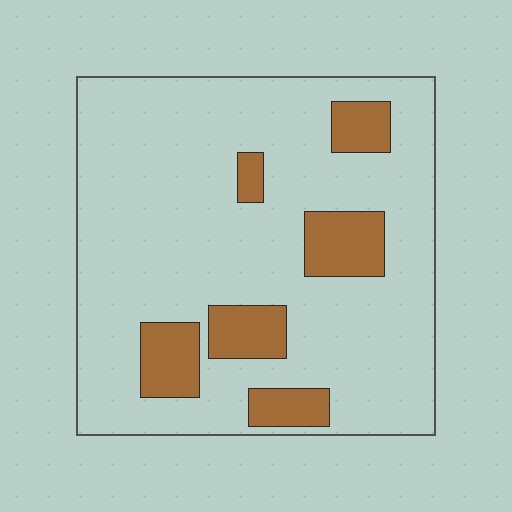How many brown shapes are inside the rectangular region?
6.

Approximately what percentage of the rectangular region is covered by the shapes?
Approximately 15%.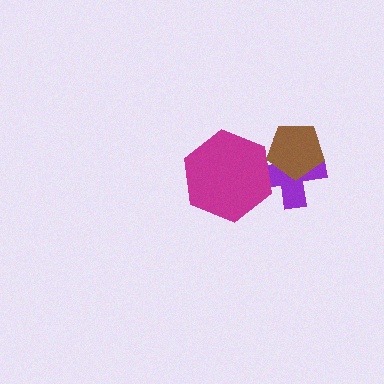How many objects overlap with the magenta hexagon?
1 object overlaps with the magenta hexagon.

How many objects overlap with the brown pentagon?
1 object overlaps with the brown pentagon.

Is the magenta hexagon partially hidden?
No, no other shape covers it.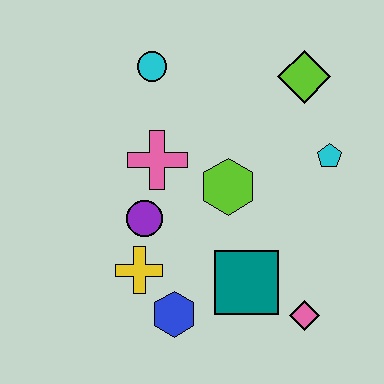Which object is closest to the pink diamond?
The teal square is closest to the pink diamond.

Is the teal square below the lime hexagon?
Yes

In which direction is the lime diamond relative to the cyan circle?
The lime diamond is to the right of the cyan circle.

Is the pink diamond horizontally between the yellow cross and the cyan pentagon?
Yes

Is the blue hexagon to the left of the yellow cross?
No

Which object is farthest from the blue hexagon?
The lime diamond is farthest from the blue hexagon.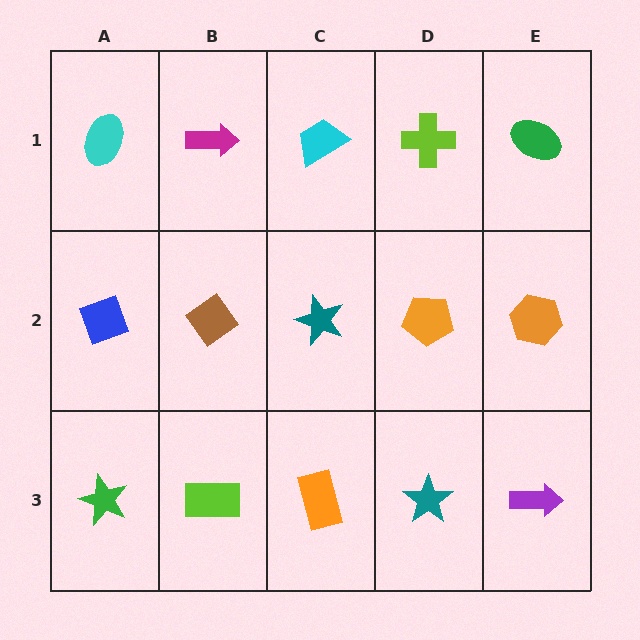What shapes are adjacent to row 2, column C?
A cyan trapezoid (row 1, column C), an orange rectangle (row 3, column C), a brown diamond (row 2, column B), an orange pentagon (row 2, column D).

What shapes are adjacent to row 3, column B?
A brown diamond (row 2, column B), a green star (row 3, column A), an orange rectangle (row 3, column C).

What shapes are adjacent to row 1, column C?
A teal star (row 2, column C), a magenta arrow (row 1, column B), a lime cross (row 1, column D).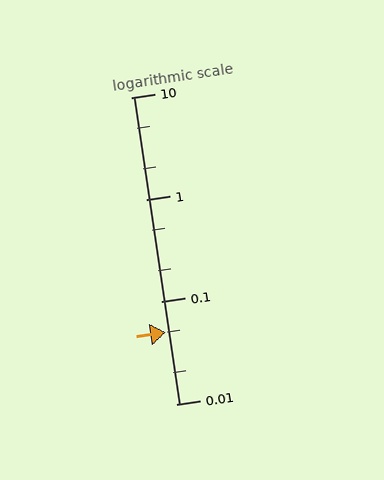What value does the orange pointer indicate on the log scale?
The pointer indicates approximately 0.05.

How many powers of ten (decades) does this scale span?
The scale spans 3 decades, from 0.01 to 10.